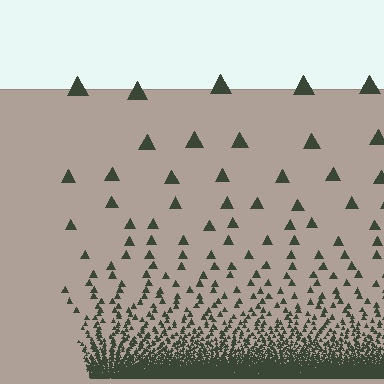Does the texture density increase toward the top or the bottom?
Density increases toward the bottom.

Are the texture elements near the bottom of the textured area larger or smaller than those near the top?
Smaller. The gradient is inverted — elements near the bottom are smaller and denser.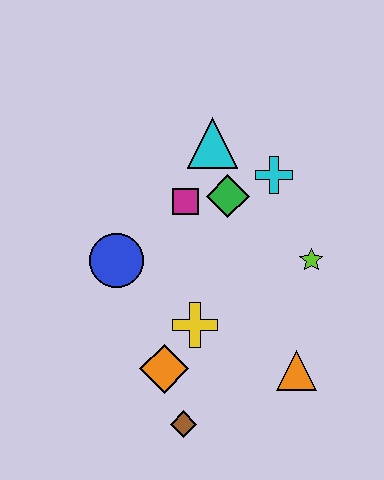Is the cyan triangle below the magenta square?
No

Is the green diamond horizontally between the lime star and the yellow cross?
Yes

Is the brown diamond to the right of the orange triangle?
No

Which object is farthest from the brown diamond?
The cyan triangle is farthest from the brown diamond.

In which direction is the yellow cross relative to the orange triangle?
The yellow cross is to the left of the orange triangle.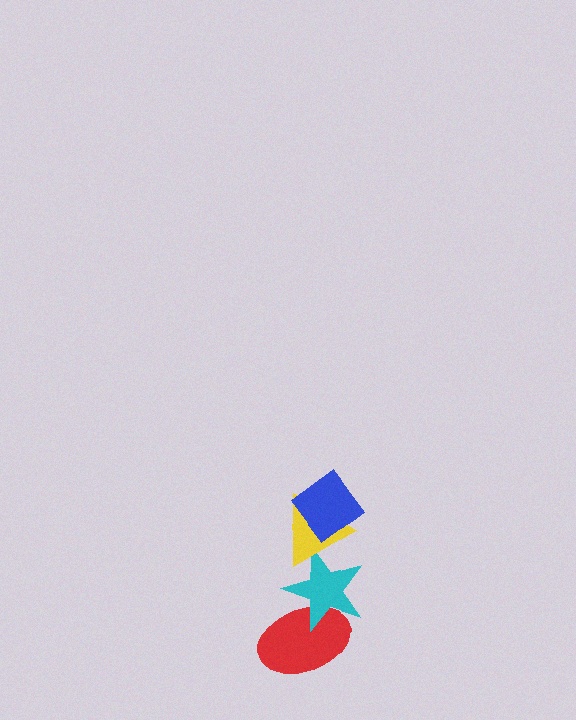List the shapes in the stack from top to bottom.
From top to bottom: the blue diamond, the yellow triangle, the cyan star, the red ellipse.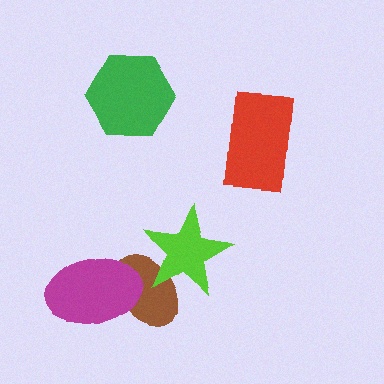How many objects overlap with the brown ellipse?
2 objects overlap with the brown ellipse.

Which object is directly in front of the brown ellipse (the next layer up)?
The lime star is directly in front of the brown ellipse.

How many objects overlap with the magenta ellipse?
1 object overlaps with the magenta ellipse.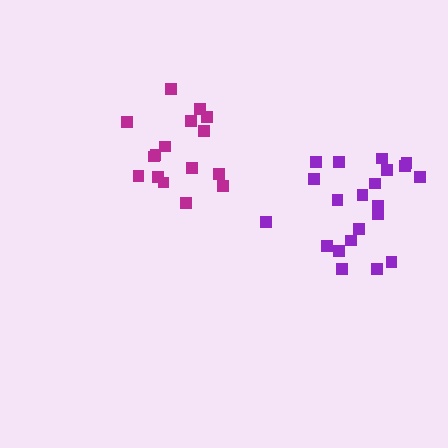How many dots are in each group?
Group 1: 16 dots, Group 2: 21 dots (37 total).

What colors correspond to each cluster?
The clusters are colored: magenta, purple.